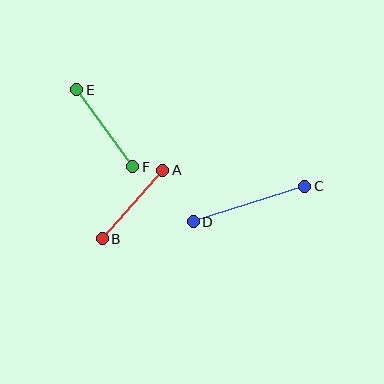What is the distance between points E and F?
The distance is approximately 95 pixels.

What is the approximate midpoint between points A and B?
The midpoint is at approximately (132, 205) pixels.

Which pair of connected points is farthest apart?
Points C and D are farthest apart.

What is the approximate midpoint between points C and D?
The midpoint is at approximately (249, 204) pixels.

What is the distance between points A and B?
The distance is approximately 91 pixels.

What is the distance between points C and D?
The distance is approximately 117 pixels.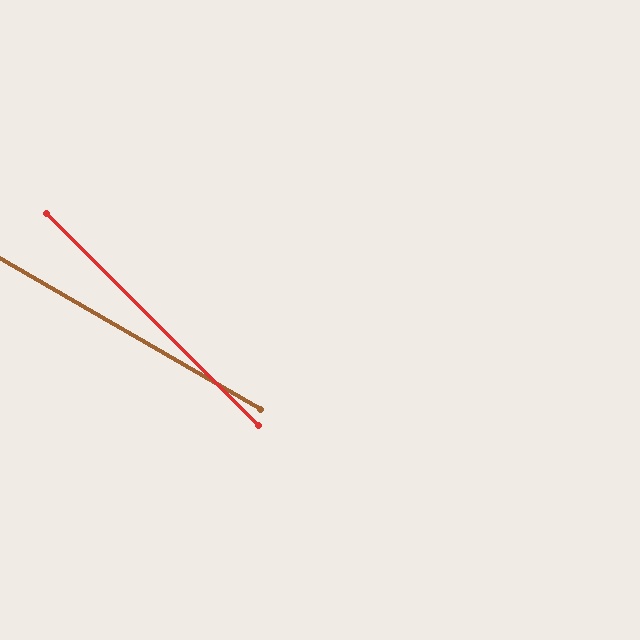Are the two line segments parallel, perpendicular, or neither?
Neither parallel nor perpendicular — they differ by about 15°.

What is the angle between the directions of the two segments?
Approximately 15 degrees.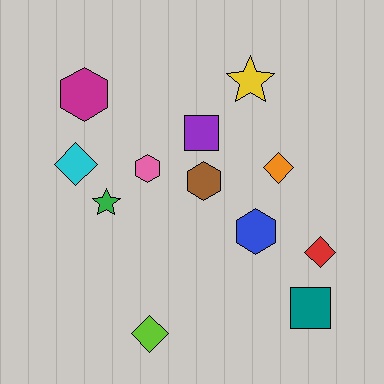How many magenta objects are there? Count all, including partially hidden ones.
There is 1 magenta object.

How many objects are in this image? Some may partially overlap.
There are 12 objects.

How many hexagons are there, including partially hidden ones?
There are 4 hexagons.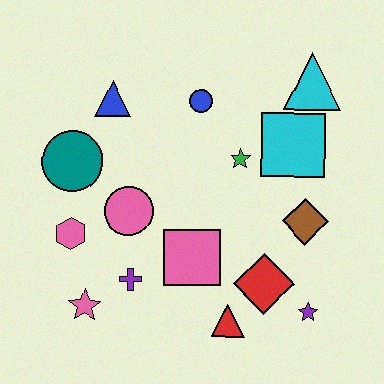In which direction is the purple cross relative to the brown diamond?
The purple cross is to the left of the brown diamond.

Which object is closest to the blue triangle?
The teal circle is closest to the blue triangle.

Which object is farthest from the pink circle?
The cyan triangle is farthest from the pink circle.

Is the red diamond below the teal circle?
Yes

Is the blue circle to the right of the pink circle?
Yes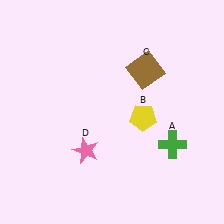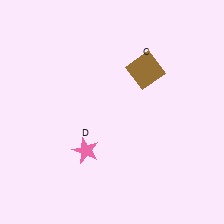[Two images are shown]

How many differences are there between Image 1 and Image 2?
There are 2 differences between the two images.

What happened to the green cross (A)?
The green cross (A) was removed in Image 2. It was in the bottom-right area of Image 1.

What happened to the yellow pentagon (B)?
The yellow pentagon (B) was removed in Image 2. It was in the bottom-right area of Image 1.